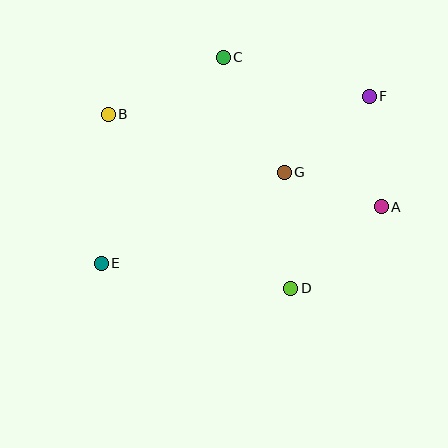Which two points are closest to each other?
Points A and G are closest to each other.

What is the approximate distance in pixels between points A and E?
The distance between A and E is approximately 286 pixels.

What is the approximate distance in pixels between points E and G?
The distance between E and G is approximately 204 pixels.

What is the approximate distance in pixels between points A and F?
The distance between A and F is approximately 111 pixels.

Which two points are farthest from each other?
Points E and F are farthest from each other.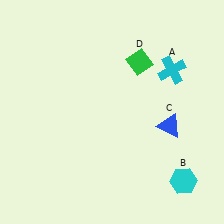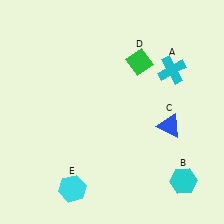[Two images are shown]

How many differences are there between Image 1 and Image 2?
There is 1 difference between the two images.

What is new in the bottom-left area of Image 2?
A cyan hexagon (E) was added in the bottom-left area of Image 2.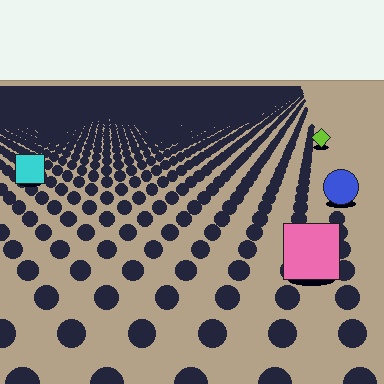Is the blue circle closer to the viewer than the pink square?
No. The pink square is closer — you can tell from the texture gradient: the ground texture is coarser near it.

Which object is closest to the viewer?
The pink square is closest. The texture marks near it are larger and more spread out.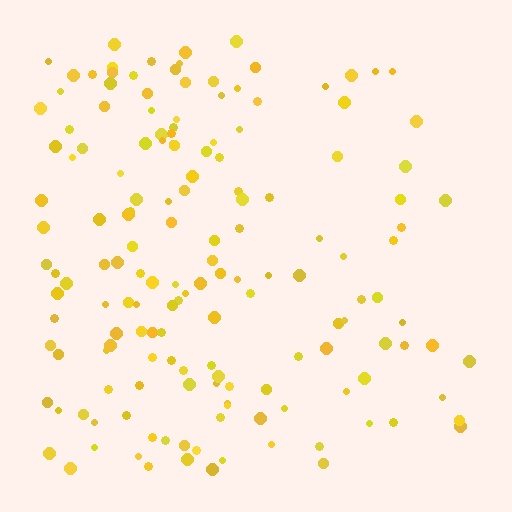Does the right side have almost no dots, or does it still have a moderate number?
Still a moderate number, just noticeably fewer than the left.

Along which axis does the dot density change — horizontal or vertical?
Horizontal.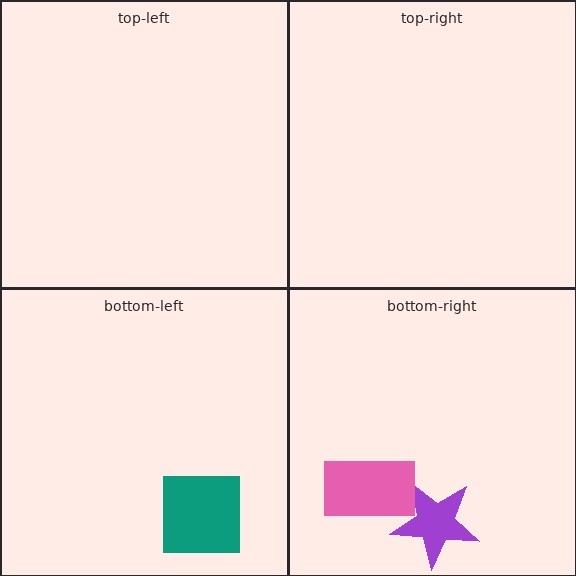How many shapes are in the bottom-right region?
2.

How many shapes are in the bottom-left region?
1.